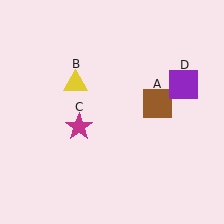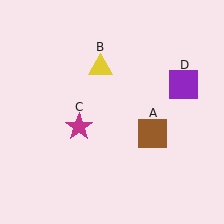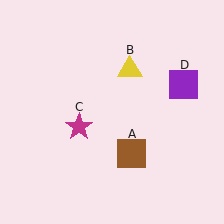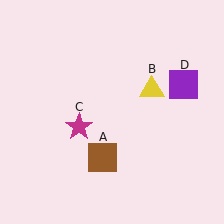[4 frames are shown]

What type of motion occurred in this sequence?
The brown square (object A), yellow triangle (object B) rotated clockwise around the center of the scene.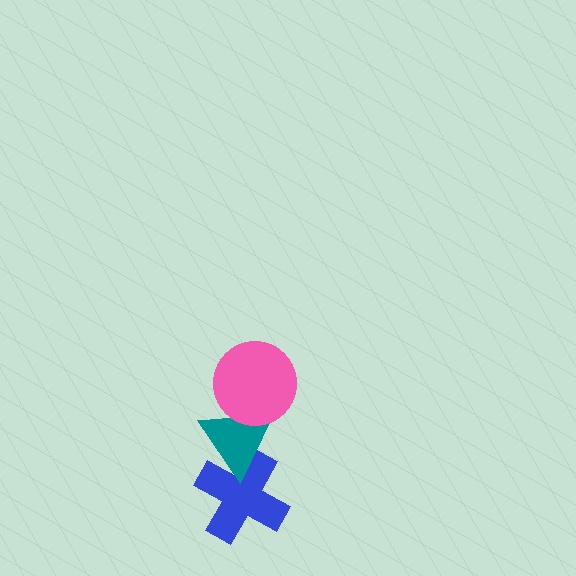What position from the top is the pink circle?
The pink circle is 1st from the top.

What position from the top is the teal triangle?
The teal triangle is 2nd from the top.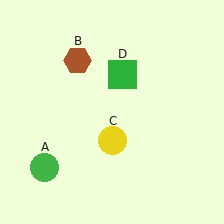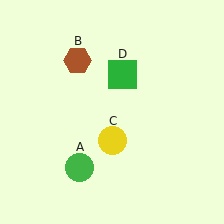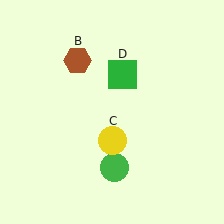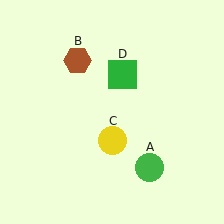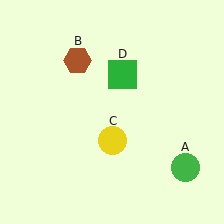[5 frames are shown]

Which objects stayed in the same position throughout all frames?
Brown hexagon (object B) and yellow circle (object C) and green square (object D) remained stationary.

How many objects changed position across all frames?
1 object changed position: green circle (object A).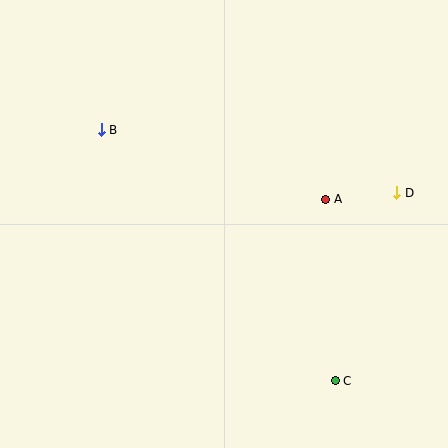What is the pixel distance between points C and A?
The distance between C and A is 182 pixels.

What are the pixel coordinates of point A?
Point A is at (326, 199).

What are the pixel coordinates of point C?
Point C is at (335, 381).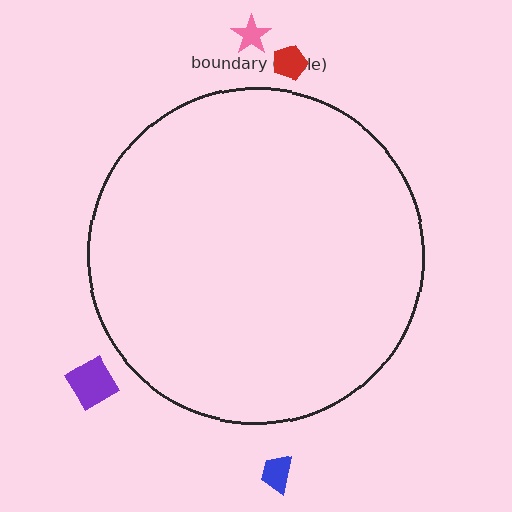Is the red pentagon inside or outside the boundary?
Outside.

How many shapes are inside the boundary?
0 inside, 4 outside.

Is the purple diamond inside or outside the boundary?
Outside.